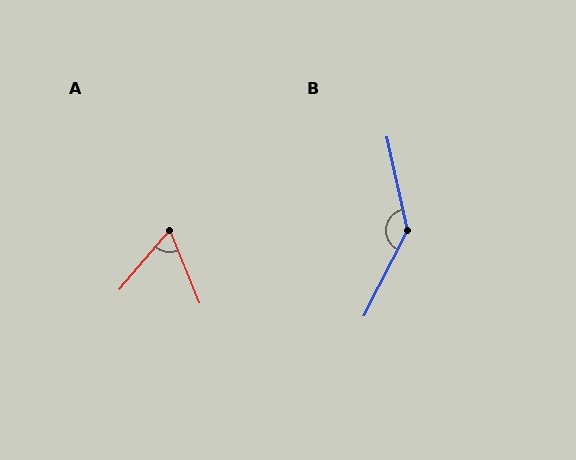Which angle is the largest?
B, at approximately 140 degrees.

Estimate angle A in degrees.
Approximately 63 degrees.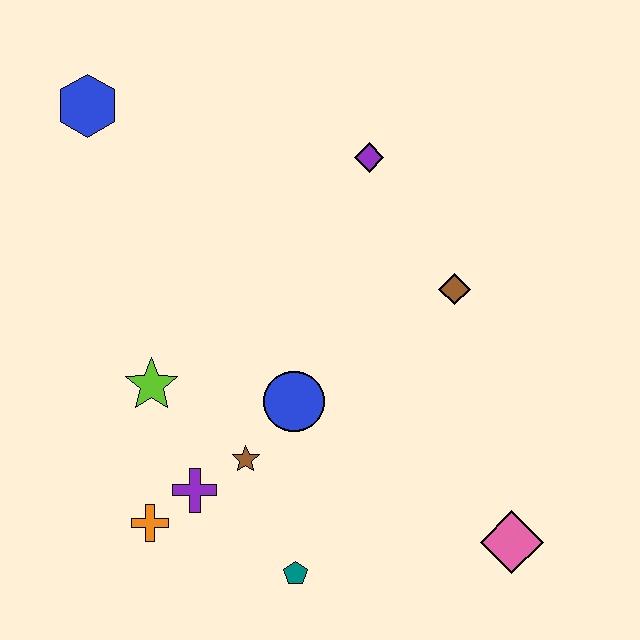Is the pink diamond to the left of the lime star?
No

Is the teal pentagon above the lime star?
No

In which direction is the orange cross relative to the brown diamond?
The orange cross is to the left of the brown diamond.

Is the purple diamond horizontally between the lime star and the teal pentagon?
No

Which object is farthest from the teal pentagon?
The blue hexagon is farthest from the teal pentagon.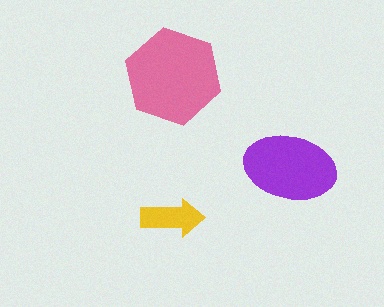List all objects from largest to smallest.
The pink hexagon, the purple ellipse, the yellow arrow.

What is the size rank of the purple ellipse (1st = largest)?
2nd.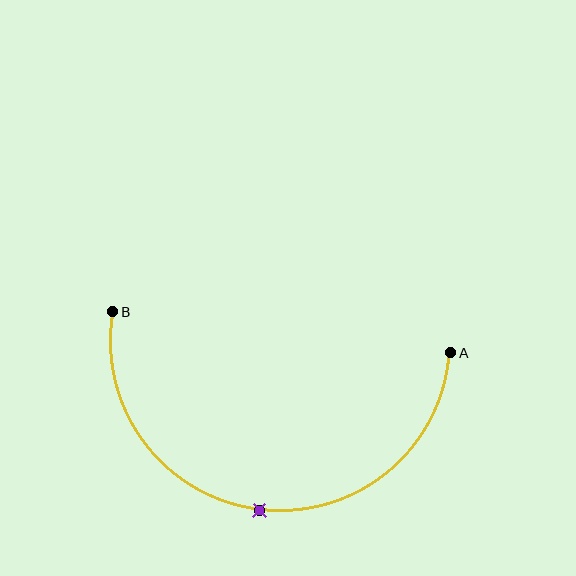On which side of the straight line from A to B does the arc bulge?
The arc bulges below the straight line connecting A and B.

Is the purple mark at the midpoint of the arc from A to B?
Yes. The purple mark lies on the arc at equal arc-length from both A and B — it is the arc midpoint.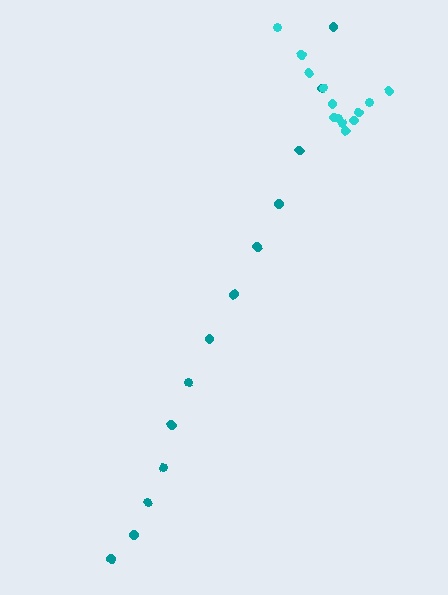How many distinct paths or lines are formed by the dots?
There are 2 distinct paths.